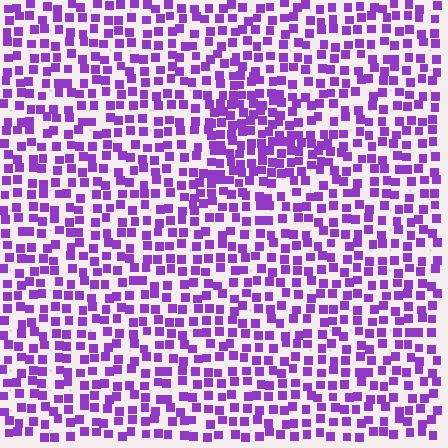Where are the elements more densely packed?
The elements are more densely packed inside the triangle boundary.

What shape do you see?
I see a triangle.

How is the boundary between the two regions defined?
The boundary is defined by a change in element density (approximately 1.6x ratio). All elements are the same color, size, and shape.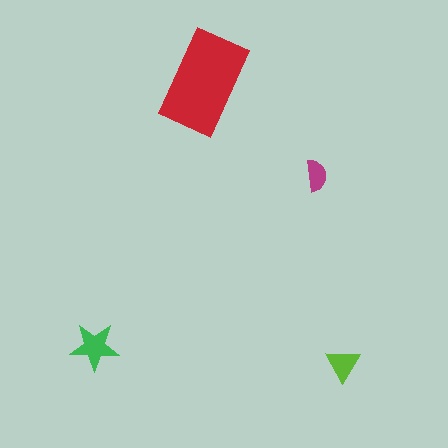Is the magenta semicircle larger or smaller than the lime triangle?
Smaller.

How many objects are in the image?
There are 4 objects in the image.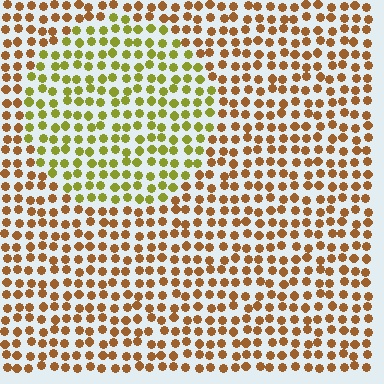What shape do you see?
I see a circle.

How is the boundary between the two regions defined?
The boundary is defined purely by a slight shift in hue (about 42 degrees). Spacing, size, and orientation are identical on both sides.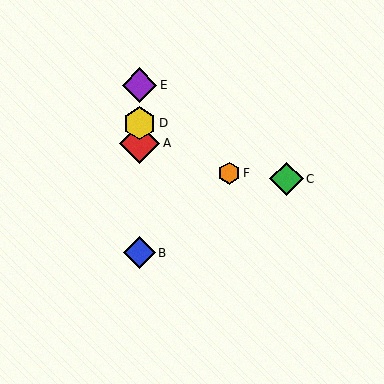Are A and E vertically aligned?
Yes, both are at x≈139.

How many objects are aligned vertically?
4 objects (A, B, D, E) are aligned vertically.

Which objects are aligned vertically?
Objects A, B, D, E are aligned vertically.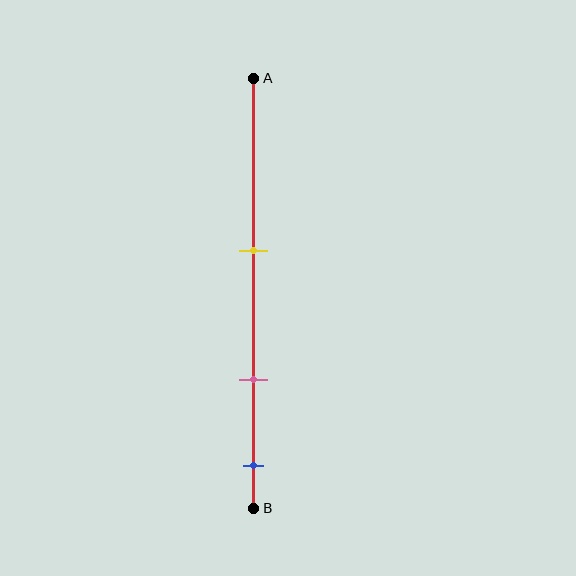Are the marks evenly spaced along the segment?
Yes, the marks are approximately evenly spaced.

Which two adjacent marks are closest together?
The pink and blue marks are the closest adjacent pair.